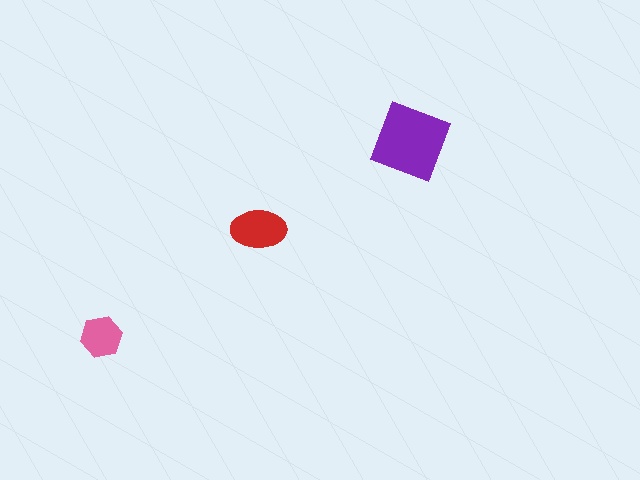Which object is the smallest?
The pink hexagon.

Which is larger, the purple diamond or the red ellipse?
The purple diamond.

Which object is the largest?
The purple diamond.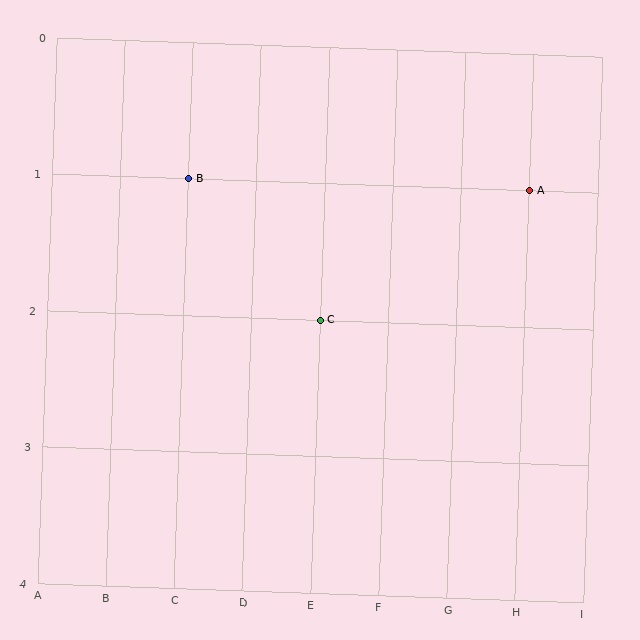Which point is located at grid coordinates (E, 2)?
Point C is at (E, 2).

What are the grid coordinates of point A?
Point A is at grid coordinates (H, 1).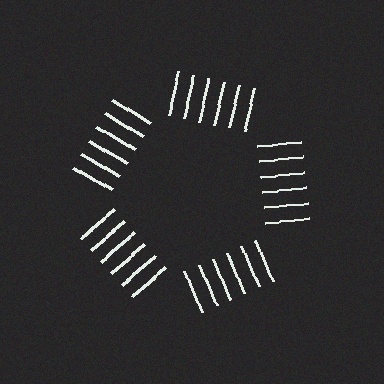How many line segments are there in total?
30 — 6 along each of the 5 edges.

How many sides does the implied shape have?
5 sides — the line-ends trace a pentagon.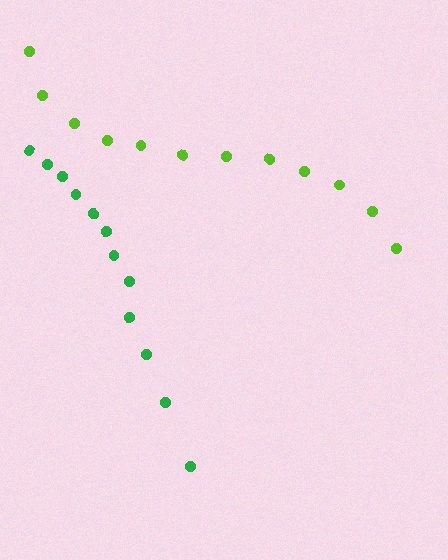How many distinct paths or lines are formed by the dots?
There are 2 distinct paths.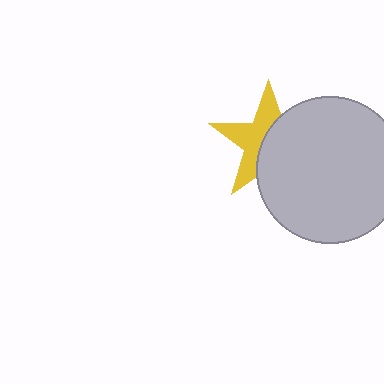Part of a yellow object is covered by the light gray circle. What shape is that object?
It is a star.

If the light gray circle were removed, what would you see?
You would see the complete yellow star.